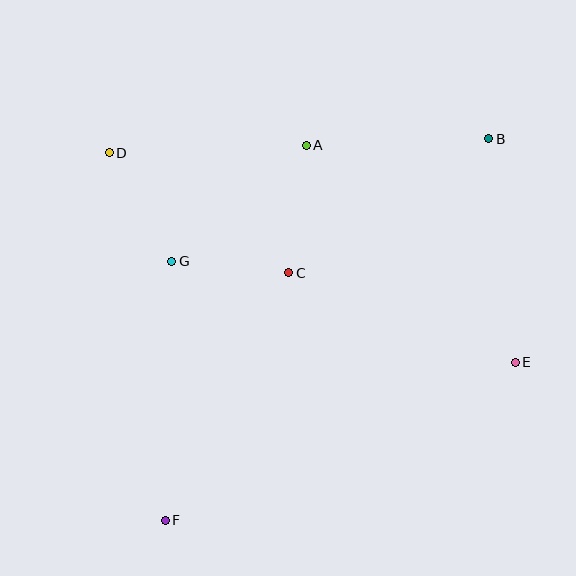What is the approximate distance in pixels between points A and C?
The distance between A and C is approximately 129 pixels.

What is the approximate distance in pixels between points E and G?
The distance between E and G is approximately 358 pixels.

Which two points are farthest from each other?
Points B and F are farthest from each other.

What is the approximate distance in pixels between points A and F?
The distance between A and F is approximately 400 pixels.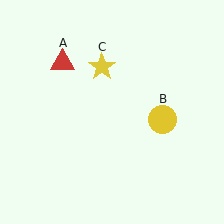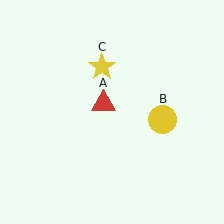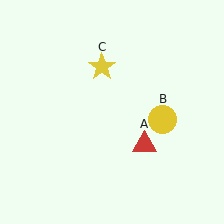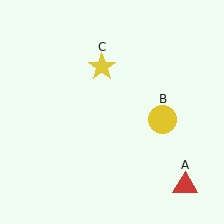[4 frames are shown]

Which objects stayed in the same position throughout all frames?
Yellow circle (object B) and yellow star (object C) remained stationary.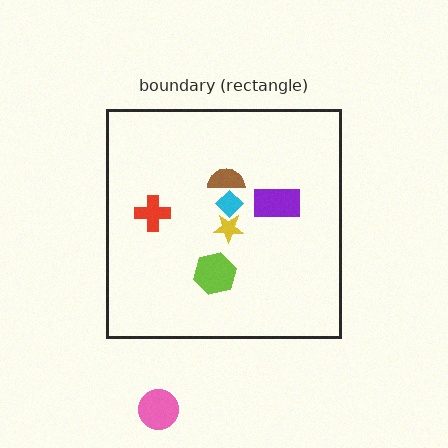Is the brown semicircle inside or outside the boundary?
Inside.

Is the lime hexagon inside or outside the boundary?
Inside.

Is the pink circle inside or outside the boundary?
Outside.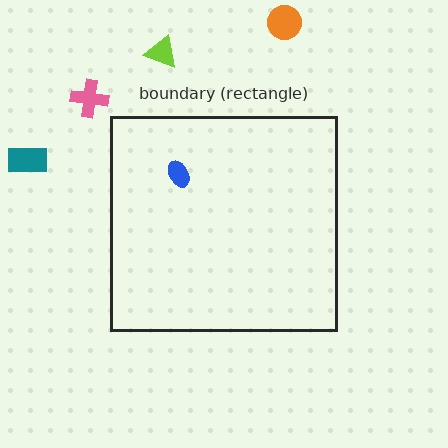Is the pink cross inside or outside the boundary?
Outside.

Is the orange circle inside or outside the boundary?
Outside.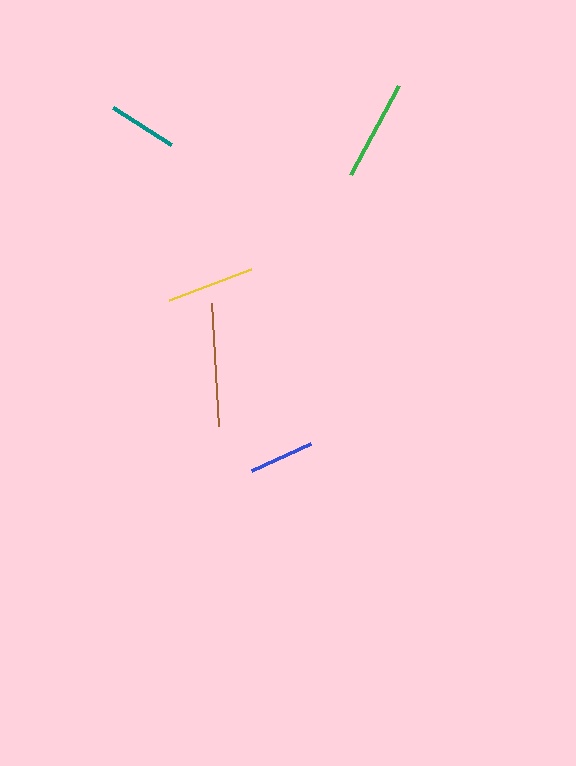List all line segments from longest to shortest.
From longest to shortest: brown, green, yellow, teal, blue.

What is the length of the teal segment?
The teal segment is approximately 69 pixels long.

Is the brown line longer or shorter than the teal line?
The brown line is longer than the teal line.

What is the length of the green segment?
The green segment is approximately 101 pixels long.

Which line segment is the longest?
The brown line is the longest at approximately 122 pixels.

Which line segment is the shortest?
The blue line is the shortest at approximately 65 pixels.